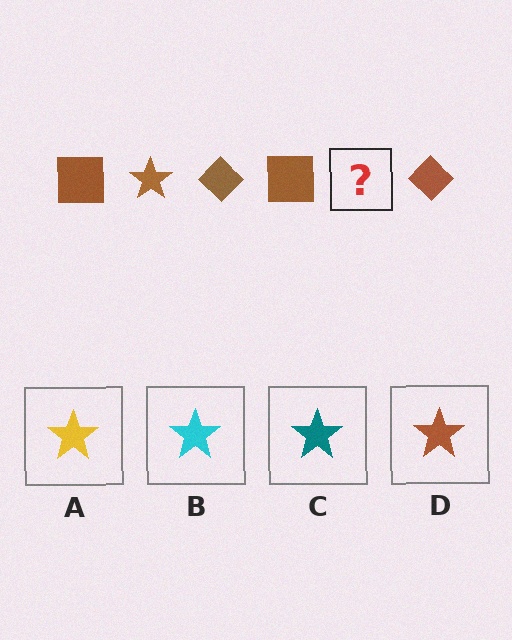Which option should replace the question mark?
Option D.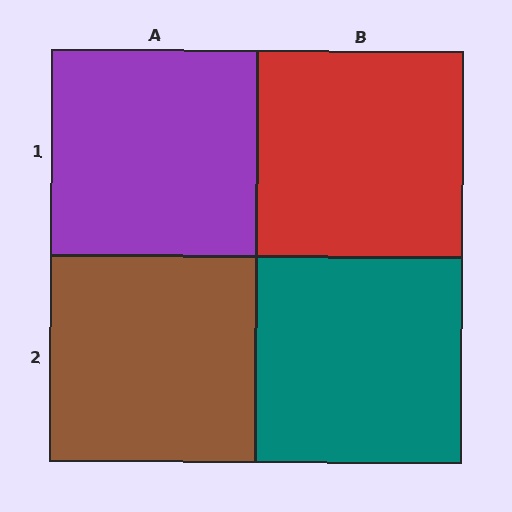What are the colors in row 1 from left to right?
Purple, red.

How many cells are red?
1 cell is red.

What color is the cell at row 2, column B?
Teal.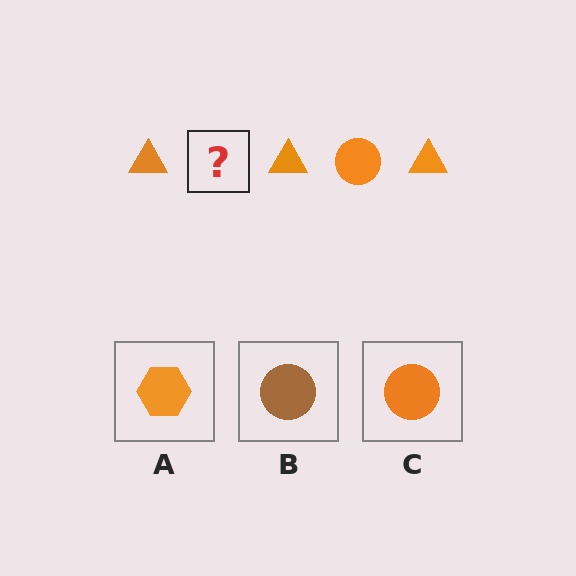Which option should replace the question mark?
Option C.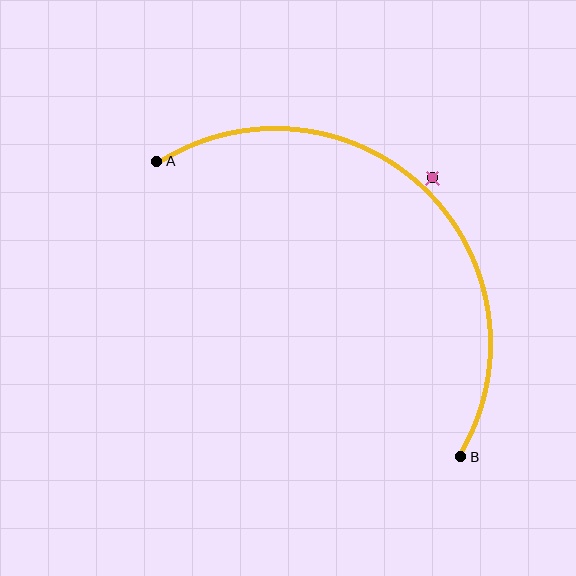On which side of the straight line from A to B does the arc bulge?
The arc bulges above and to the right of the straight line connecting A and B.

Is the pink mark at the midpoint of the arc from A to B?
No — the pink mark does not lie on the arc at all. It sits slightly outside the curve.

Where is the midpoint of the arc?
The arc midpoint is the point on the curve farthest from the straight line joining A and B. It sits above and to the right of that line.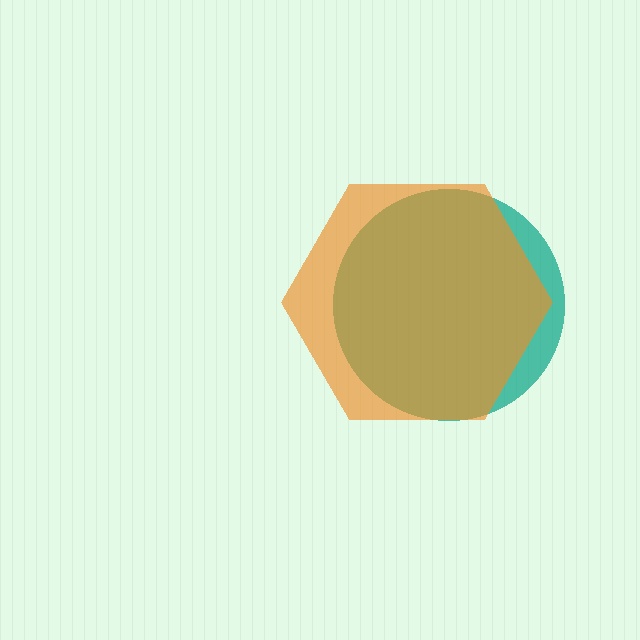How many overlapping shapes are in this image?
There are 2 overlapping shapes in the image.